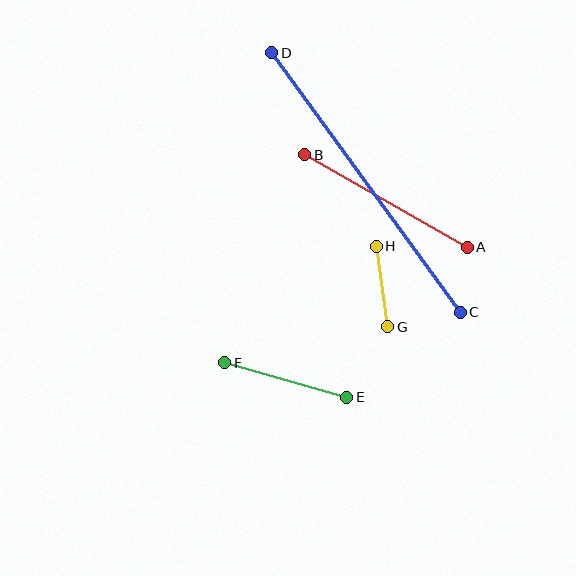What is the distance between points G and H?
The distance is approximately 82 pixels.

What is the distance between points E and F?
The distance is approximately 127 pixels.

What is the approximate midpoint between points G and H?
The midpoint is at approximately (382, 287) pixels.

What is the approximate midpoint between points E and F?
The midpoint is at approximately (286, 380) pixels.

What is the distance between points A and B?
The distance is approximately 187 pixels.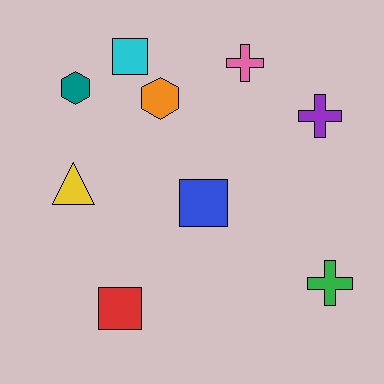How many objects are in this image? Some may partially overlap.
There are 9 objects.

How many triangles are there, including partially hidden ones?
There is 1 triangle.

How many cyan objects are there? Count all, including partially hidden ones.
There is 1 cyan object.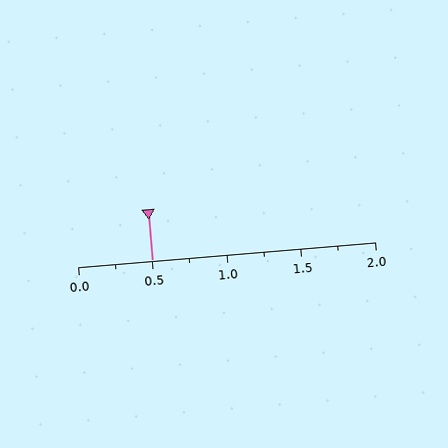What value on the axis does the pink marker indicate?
The marker indicates approximately 0.5.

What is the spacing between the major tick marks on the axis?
The major ticks are spaced 0.5 apart.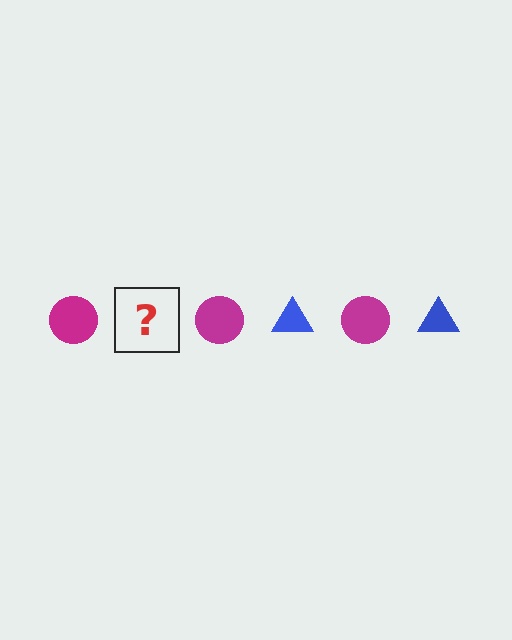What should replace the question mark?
The question mark should be replaced with a blue triangle.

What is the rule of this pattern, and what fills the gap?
The rule is that the pattern alternates between magenta circle and blue triangle. The gap should be filled with a blue triangle.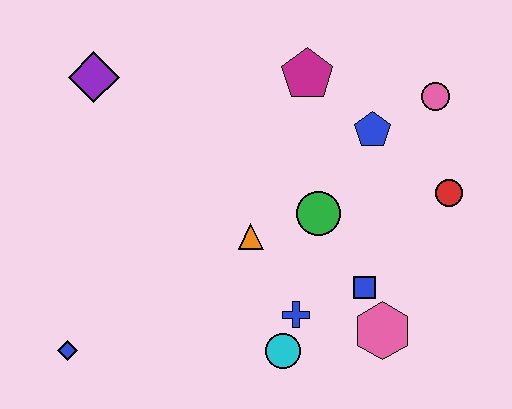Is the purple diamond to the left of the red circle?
Yes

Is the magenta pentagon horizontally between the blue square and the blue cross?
Yes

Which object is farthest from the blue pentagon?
The blue diamond is farthest from the blue pentagon.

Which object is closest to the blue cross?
The cyan circle is closest to the blue cross.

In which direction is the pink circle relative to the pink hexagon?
The pink circle is above the pink hexagon.